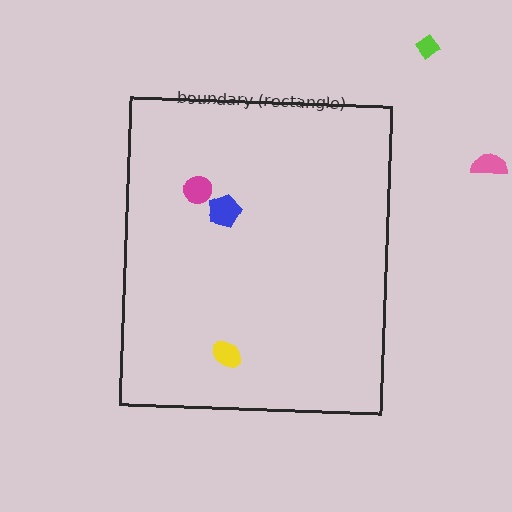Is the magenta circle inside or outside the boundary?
Inside.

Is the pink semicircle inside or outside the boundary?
Outside.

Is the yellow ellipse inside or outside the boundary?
Inside.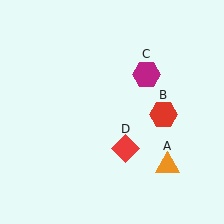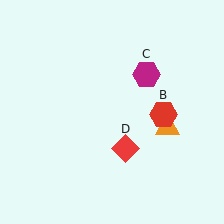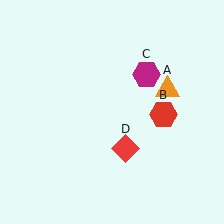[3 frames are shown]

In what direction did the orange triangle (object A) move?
The orange triangle (object A) moved up.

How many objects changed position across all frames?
1 object changed position: orange triangle (object A).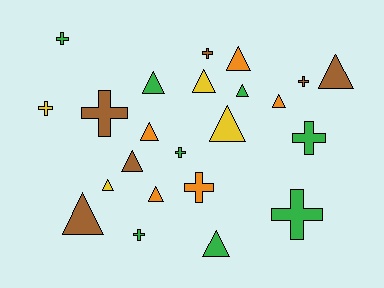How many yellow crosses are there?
There is 1 yellow cross.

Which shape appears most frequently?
Triangle, with 13 objects.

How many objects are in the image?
There are 23 objects.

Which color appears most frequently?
Green, with 8 objects.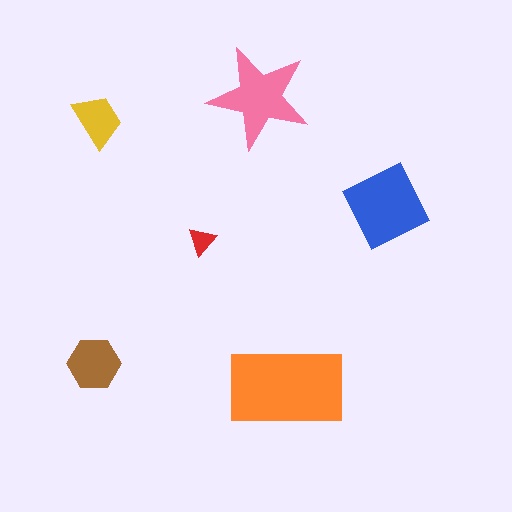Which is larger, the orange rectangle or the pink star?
The orange rectangle.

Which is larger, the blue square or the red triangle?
The blue square.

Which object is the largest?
The orange rectangle.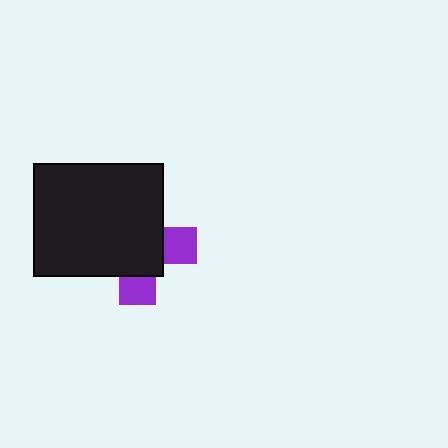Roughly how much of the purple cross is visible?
A small part of it is visible (roughly 30%).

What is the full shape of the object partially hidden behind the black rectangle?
The partially hidden object is a purple cross.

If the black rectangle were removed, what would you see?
You would see the complete purple cross.